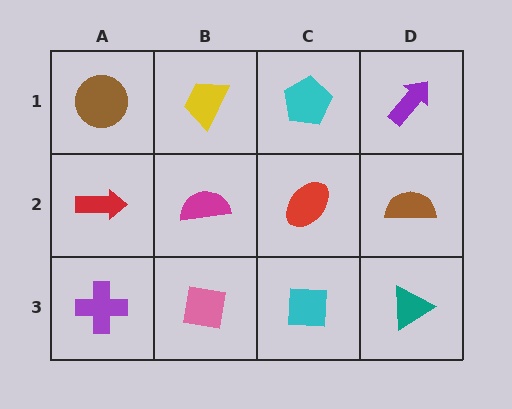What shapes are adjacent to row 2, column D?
A purple arrow (row 1, column D), a teal triangle (row 3, column D), a red ellipse (row 2, column C).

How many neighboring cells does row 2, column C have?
4.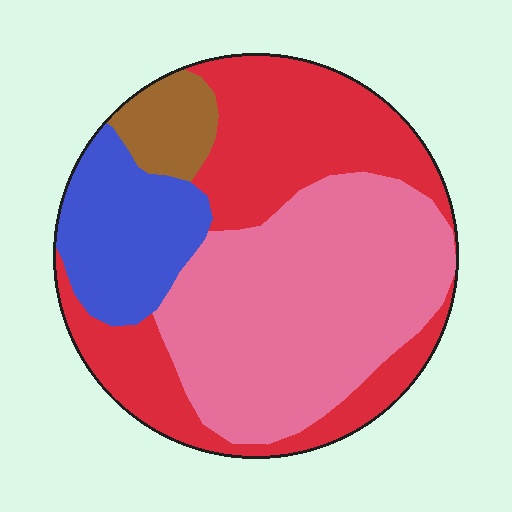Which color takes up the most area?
Pink, at roughly 40%.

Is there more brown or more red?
Red.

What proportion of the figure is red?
Red takes up about three eighths (3/8) of the figure.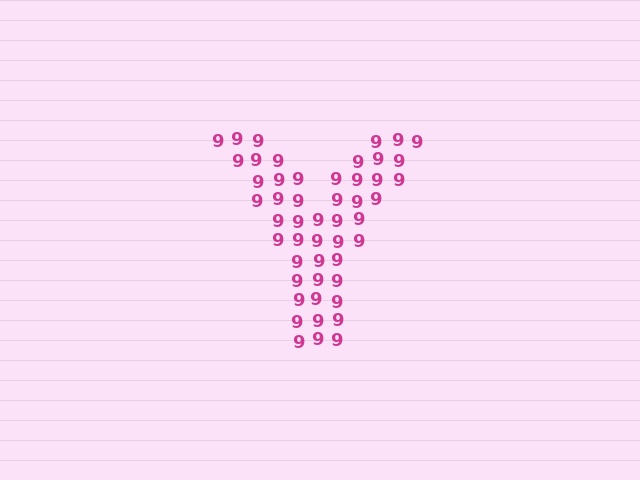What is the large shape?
The large shape is the letter Y.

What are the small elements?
The small elements are digit 9's.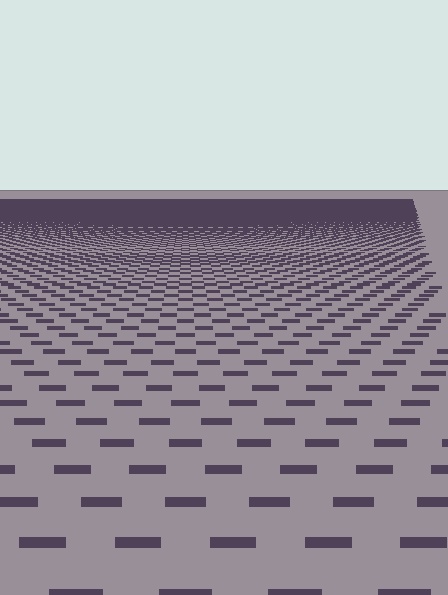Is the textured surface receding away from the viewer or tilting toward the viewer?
The surface is receding away from the viewer. Texture elements get smaller and denser toward the top.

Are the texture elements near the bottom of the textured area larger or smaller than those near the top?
Larger. Near the bottom, elements are closer to the viewer and appear at a bigger on-screen size.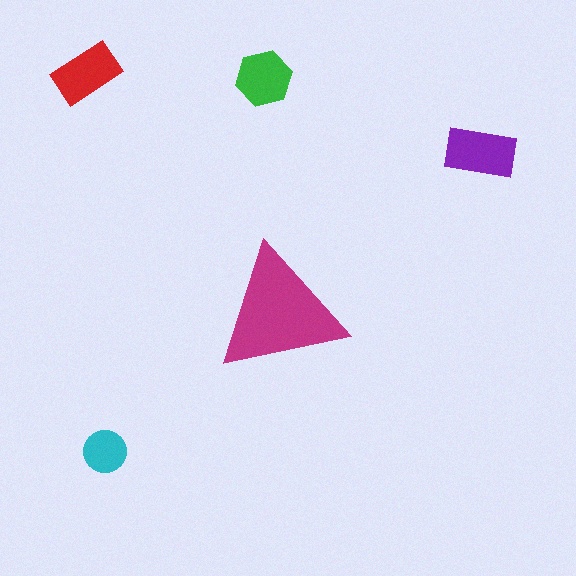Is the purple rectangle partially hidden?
No, the purple rectangle is fully visible.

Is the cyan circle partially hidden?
No, the cyan circle is fully visible.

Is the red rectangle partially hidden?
No, the red rectangle is fully visible.